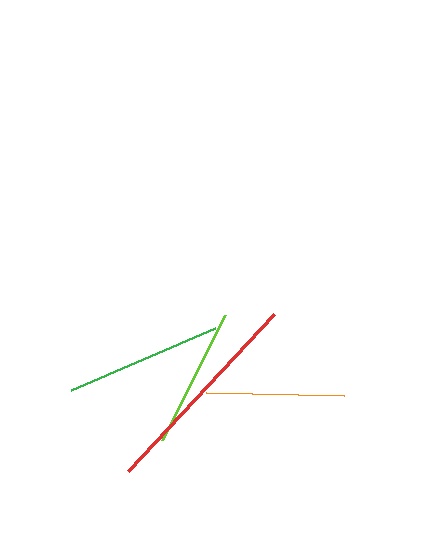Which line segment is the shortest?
The orange line is the shortest at approximately 138 pixels.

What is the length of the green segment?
The green segment is approximately 156 pixels long.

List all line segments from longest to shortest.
From longest to shortest: red, green, lime, orange.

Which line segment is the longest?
The red line is the longest at approximately 213 pixels.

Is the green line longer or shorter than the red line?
The red line is longer than the green line.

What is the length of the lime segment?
The lime segment is approximately 140 pixels long.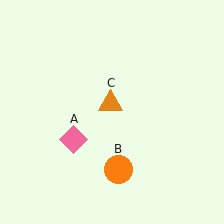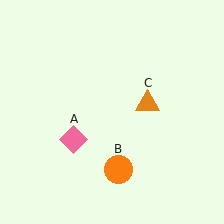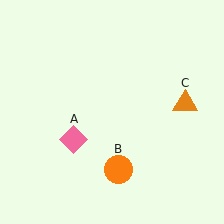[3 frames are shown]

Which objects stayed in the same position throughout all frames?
Pink diamond (object A) and orange circle (object B) remained stationary.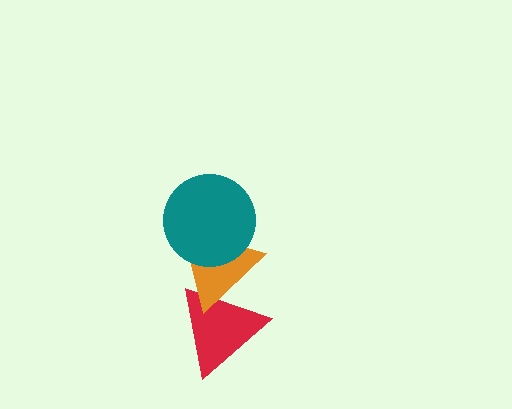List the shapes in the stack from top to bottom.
From top to bottom: the teal circle, the orange triangle, the red triangle.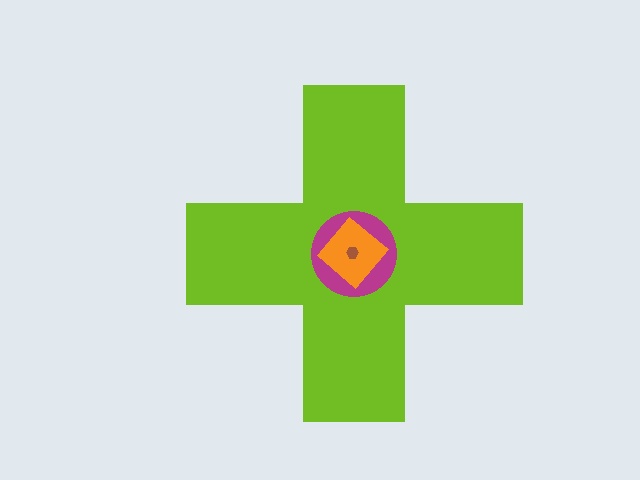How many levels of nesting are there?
4.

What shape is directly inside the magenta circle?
The orange diamond.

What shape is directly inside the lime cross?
The magenta circle.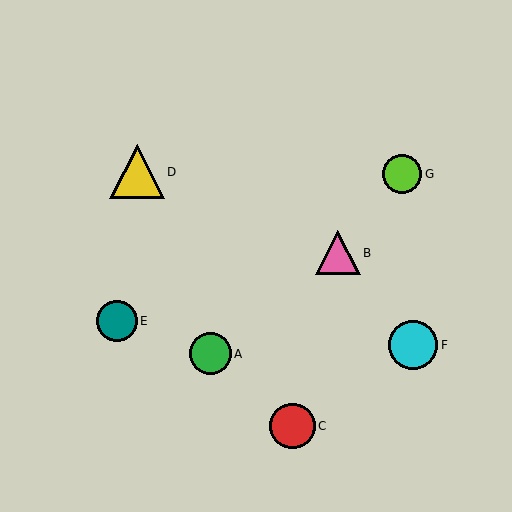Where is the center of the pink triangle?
The center of the pink triangle is at (338, 253).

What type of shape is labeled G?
Shape G is a lime circle.